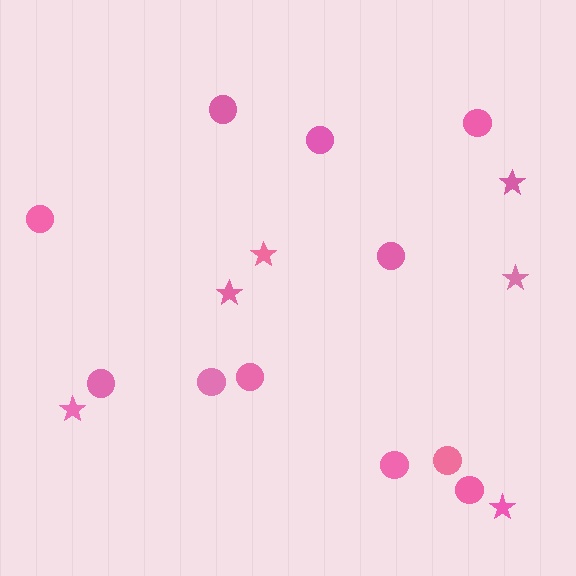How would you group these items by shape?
There are 2 groups: one group of stars (6) and one group of circles (11).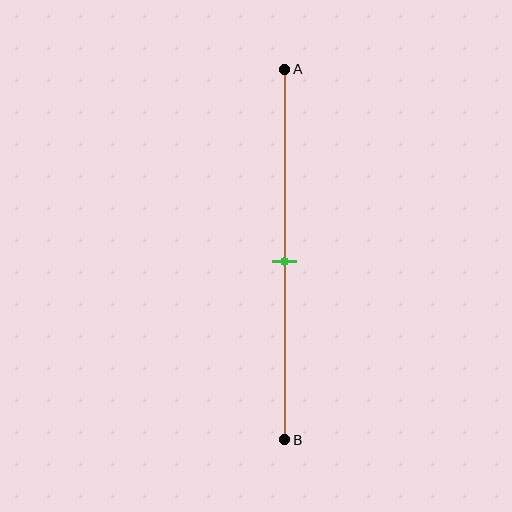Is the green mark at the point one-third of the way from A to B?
No, the mark is at about 50% from A, not at the 33% one-third point.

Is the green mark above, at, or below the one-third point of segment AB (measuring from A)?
The green mark is below the one-third point of segment AB.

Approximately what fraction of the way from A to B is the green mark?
The green mark is approximately 50% of the way from A to B.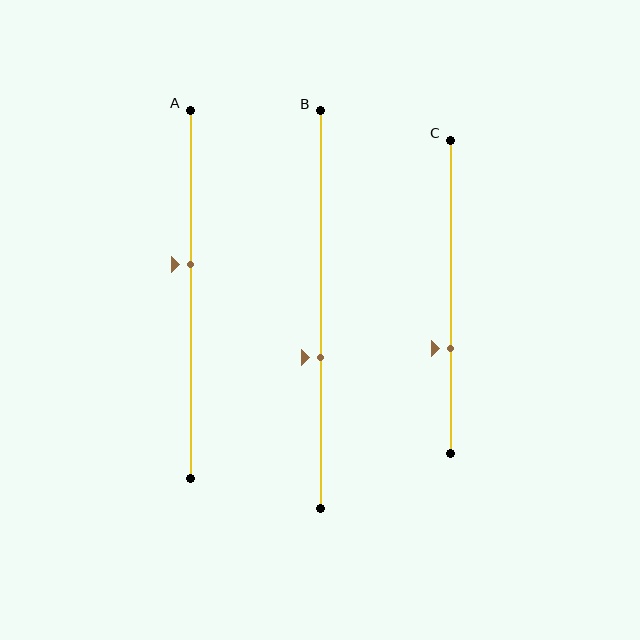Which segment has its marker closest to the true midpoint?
Segment A has its marker closest to the true midpoint.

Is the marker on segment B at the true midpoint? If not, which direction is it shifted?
No, the marker on segment B is shifted downward by about 12% of the segment length.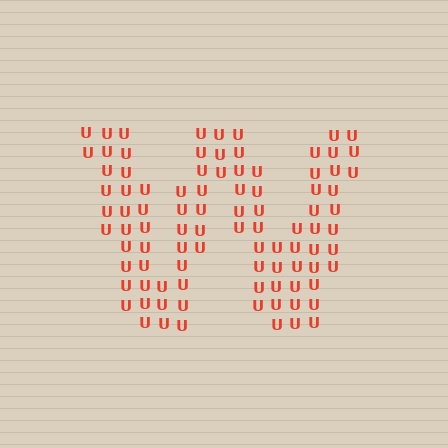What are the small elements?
The small elements are letter U's.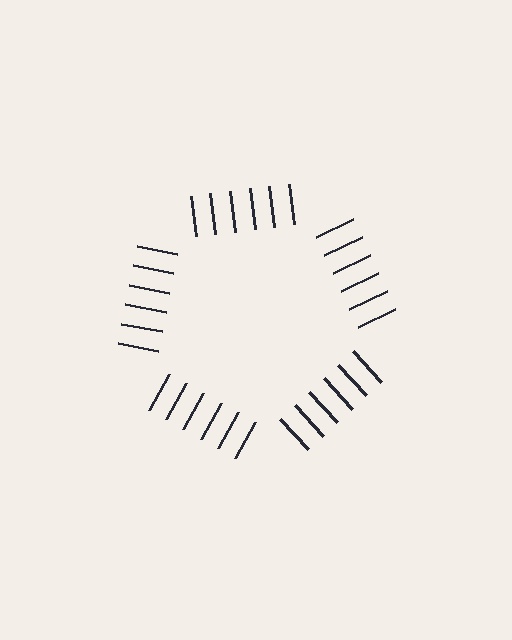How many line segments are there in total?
30 — 6 along each of the 5 edges.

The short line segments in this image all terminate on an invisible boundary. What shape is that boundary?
An illusory pentagon — the line segments terminate on its edges but no continuous stroke is drawn.